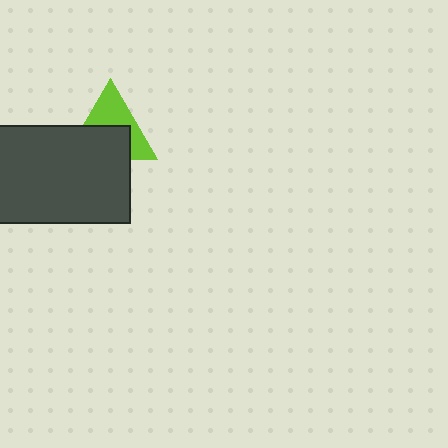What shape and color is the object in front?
The object in front is a dark gray rectangle.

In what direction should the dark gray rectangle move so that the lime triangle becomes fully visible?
The dark gray rectangle should move down. That is the shortest direction to clear the overlap and leave the lime triangle fully visible.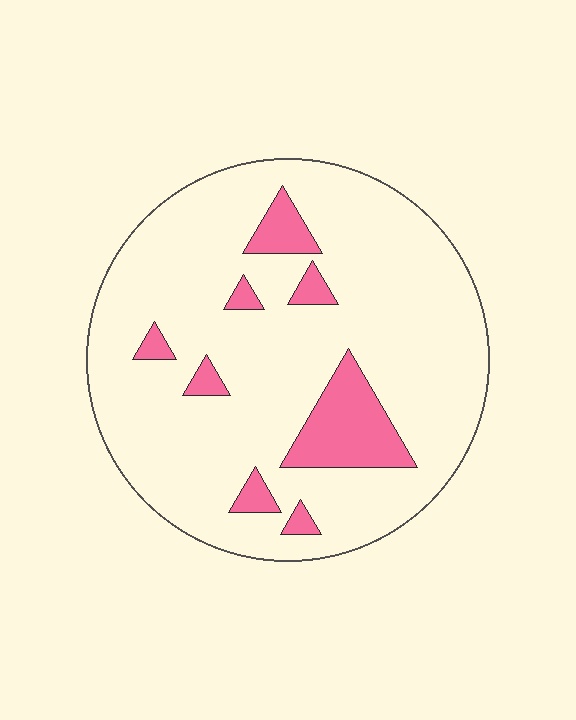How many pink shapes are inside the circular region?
8.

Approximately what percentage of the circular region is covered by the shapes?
Approximately 15%.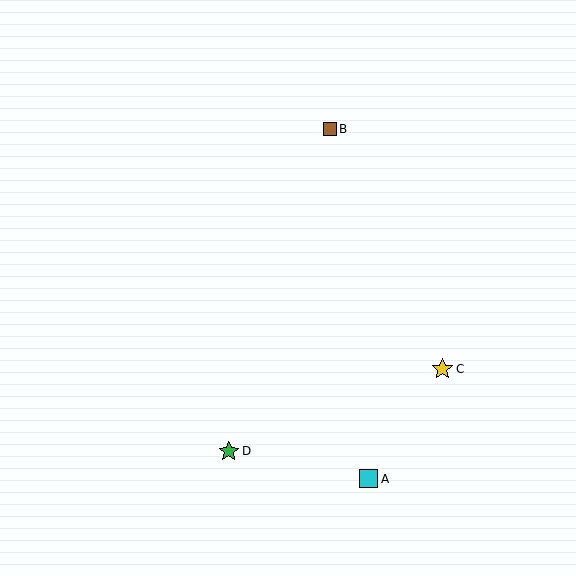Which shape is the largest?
The yellow star (labeled C) is the largest.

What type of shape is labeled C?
Shape C is a yellow star.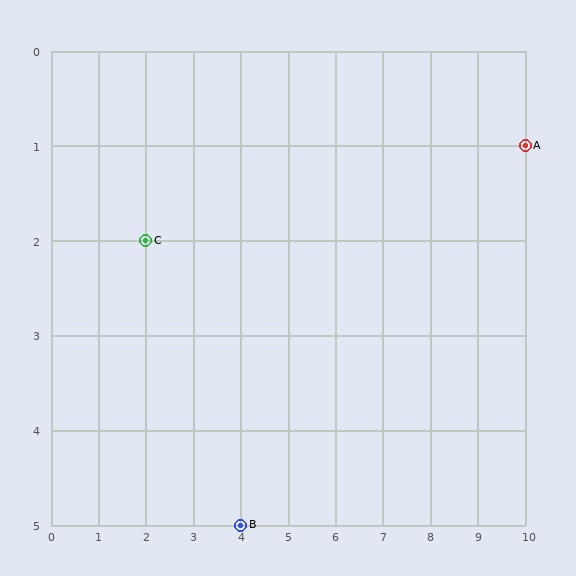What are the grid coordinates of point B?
Point B is at grid coordinates (4, 5).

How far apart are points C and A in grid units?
Points C and A are 8 columns and 1 row apart (about 8.1 grid units diagonally).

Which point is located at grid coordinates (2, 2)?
Point C is at (2, 2).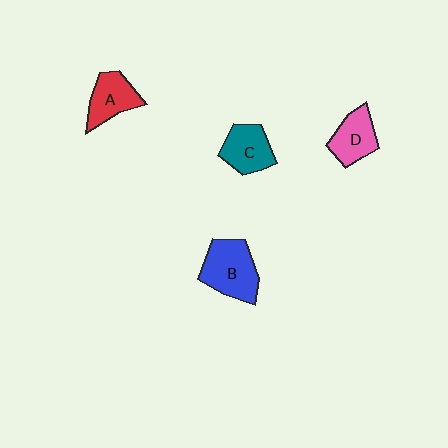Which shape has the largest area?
Shape B (blue).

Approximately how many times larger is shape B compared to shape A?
Approximately 1.4 times.